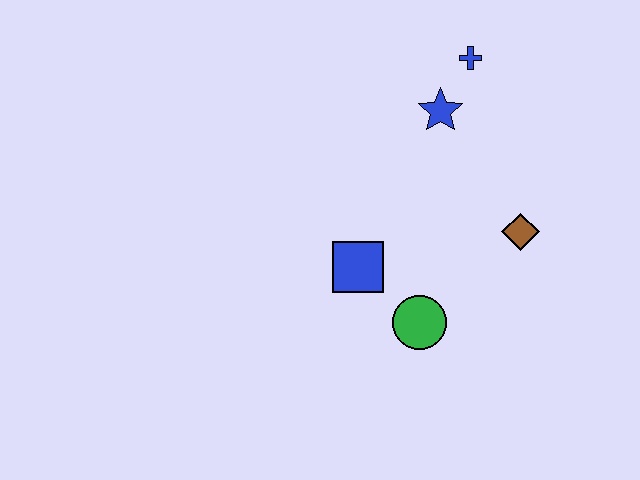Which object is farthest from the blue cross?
The green circle is farthest from the blue cross.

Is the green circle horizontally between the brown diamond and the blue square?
Yes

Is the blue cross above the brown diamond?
Yes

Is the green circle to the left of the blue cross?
Yes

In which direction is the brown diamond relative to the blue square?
The brown diamond is to the right of the blue square.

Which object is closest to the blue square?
The green circle is closest to the blue square.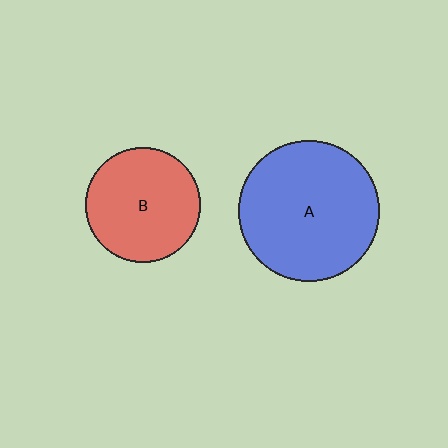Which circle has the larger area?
Circle A (blue).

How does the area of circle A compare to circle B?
Approximately 1.5 times.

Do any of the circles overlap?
No, none of the circles overlap.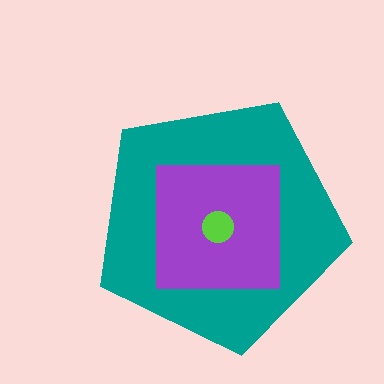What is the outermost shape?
The teal pentagon.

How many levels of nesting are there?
3.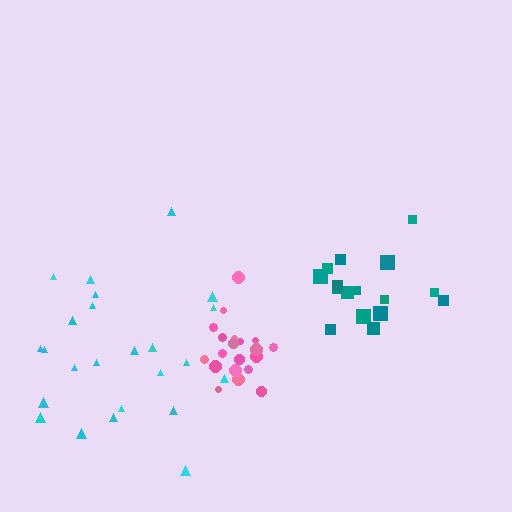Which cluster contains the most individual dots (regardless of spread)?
Cyan (24).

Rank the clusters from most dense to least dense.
pink, teal, cyan.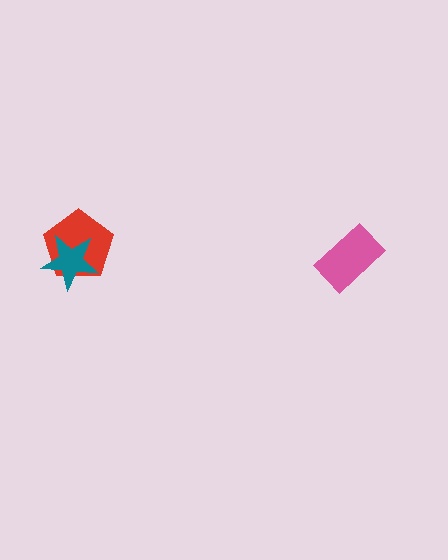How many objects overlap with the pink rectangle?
0 objects overlap with the pink rectangle.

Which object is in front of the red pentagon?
The teal star is in front of the red pentagon.